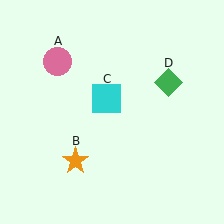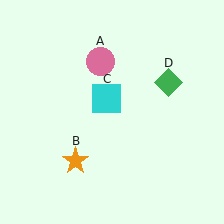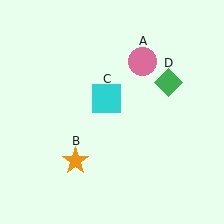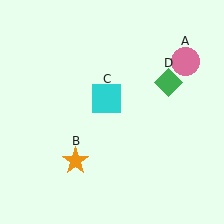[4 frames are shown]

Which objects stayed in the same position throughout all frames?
Orange star (object B) and cyan square (object C) and green diamond (object D) remained stationary.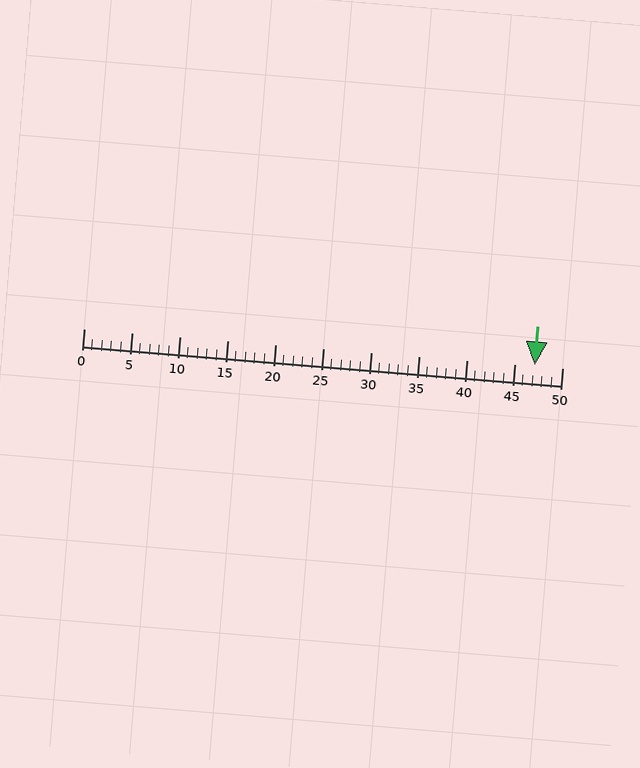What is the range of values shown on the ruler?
The ruler shows values from 0 to 50.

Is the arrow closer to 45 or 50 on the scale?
The arrow is closer to 45.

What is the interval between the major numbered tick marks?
The major tick marks are spaced 5 units apart.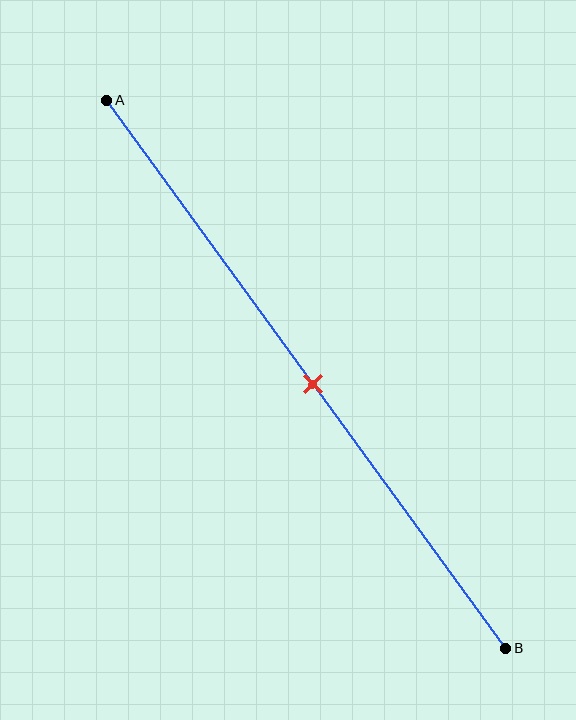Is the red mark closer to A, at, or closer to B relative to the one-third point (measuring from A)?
The red mark is closer to point B than the one-third point of segment AB.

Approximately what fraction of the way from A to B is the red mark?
The red mark is approximately 50% of the way from A to B.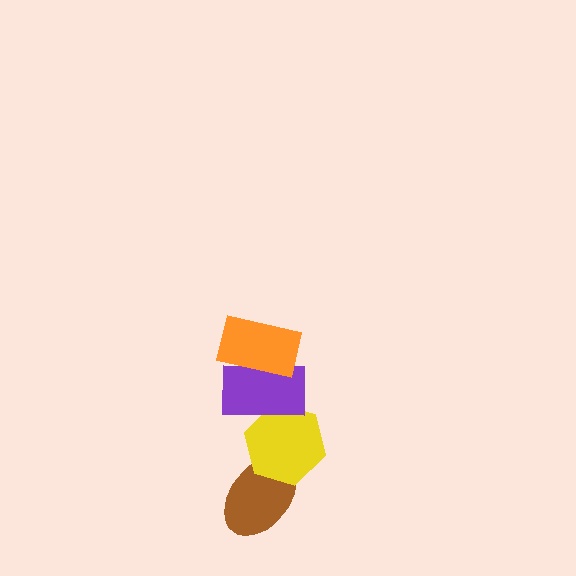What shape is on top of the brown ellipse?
The yellow hexagon is on top of the brown ellipse.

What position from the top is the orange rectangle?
The orange rectangle is 1st from the top.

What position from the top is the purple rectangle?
The purple rectangle is 2nd from the top.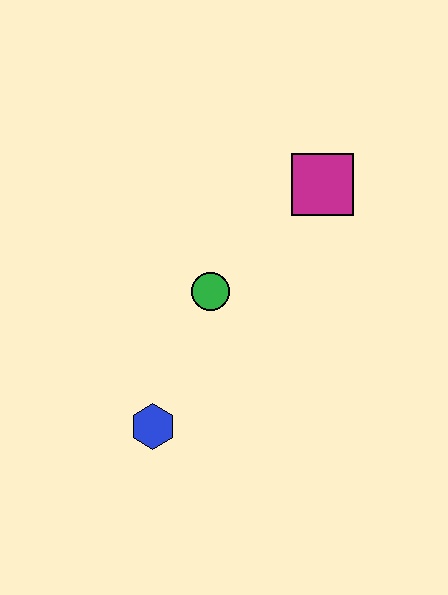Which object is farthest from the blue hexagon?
The magenta square is farthest from the blue hexagon.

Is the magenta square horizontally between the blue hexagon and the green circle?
No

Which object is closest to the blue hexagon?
The green circle is closest to the blue hexagon.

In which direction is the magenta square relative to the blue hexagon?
The magenta square is above the blue hexagon.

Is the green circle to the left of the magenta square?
Yes